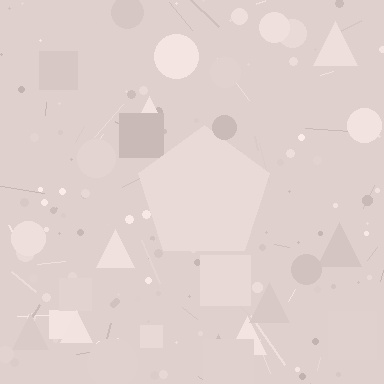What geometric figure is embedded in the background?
A pentagon is embedded in the background.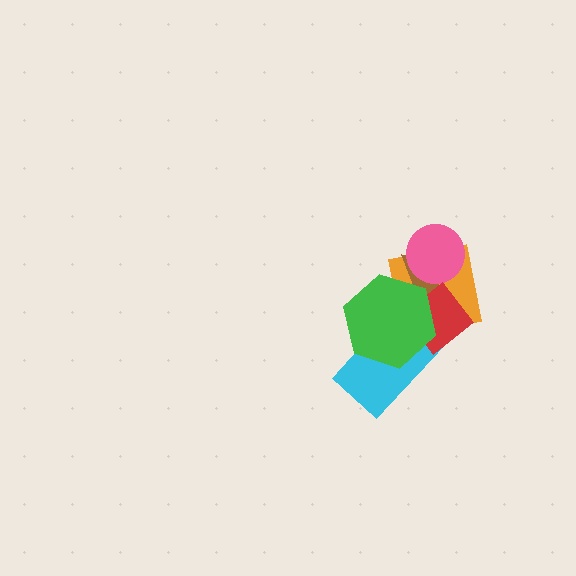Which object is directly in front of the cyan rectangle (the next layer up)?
The red diamond is directly in front of the cyan rectangle.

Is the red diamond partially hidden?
Yes, it is partially covered by another shape.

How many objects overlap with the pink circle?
2 objects overlap with the pink circle.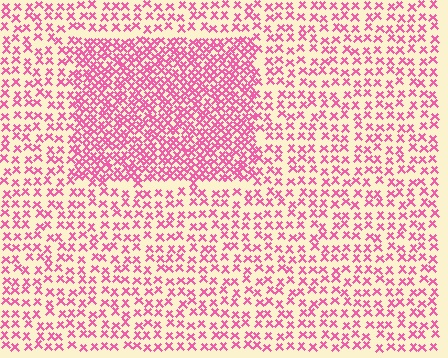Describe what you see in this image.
The image contains small pink elements arranged at two different densities. A rectangle-shaped region is visible where the elements are more densely packed than the surrounding area.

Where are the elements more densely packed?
The elements are more densely packed inside the rectangle boundary.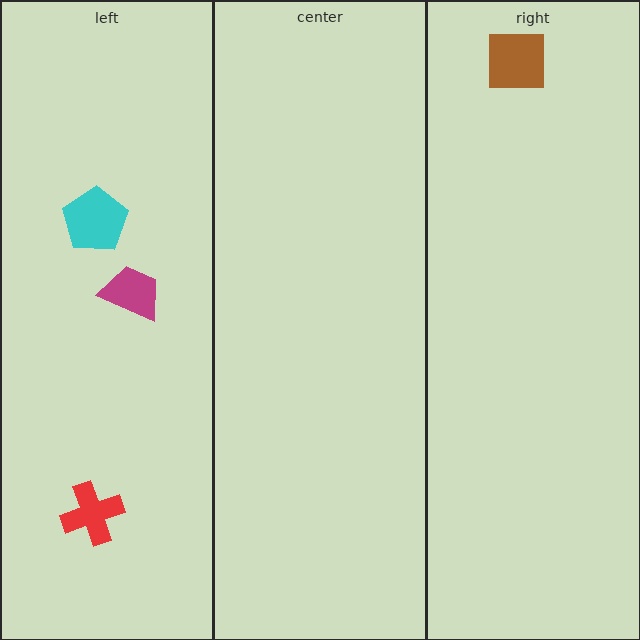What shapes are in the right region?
The brown square.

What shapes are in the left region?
The cyan pentagon, the red cross, the magenta trapezoid.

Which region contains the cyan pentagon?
The left region.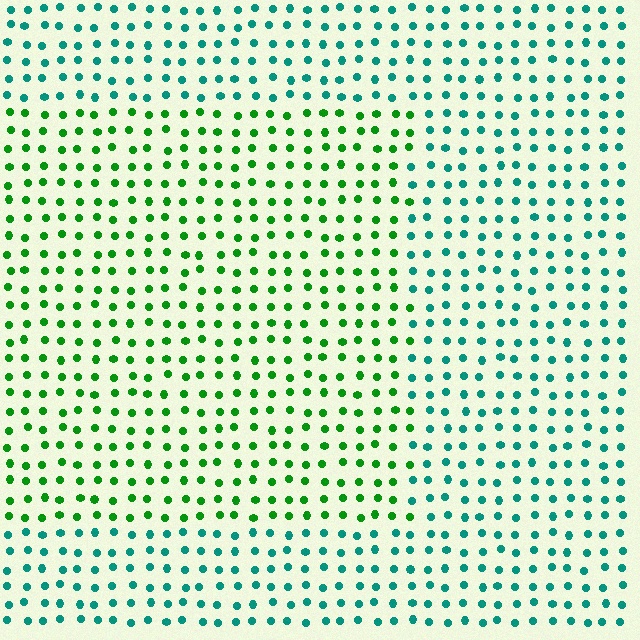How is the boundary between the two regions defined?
The boundary is defined purely by a slight shift in hue (about 47 degrees). Spacing, size, and orientation are identical on both sides.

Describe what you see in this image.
The image is filled with small teal elements in a uniform arrangement. A rectangle-shaped region is visible where the elements are tinted to a slightly different hue, forming a subtle color boundary.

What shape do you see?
I see a rectangle.